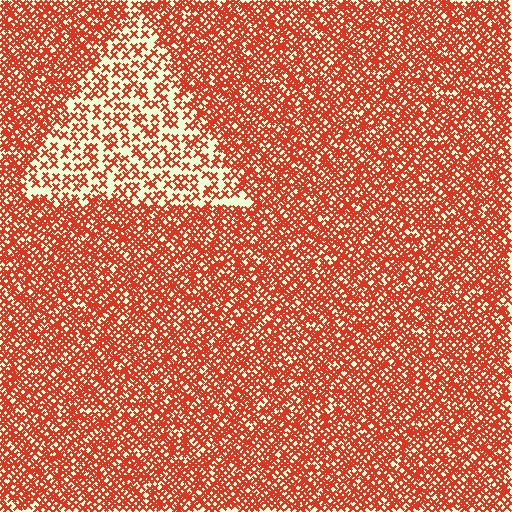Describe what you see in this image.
The image contains small red elements arranged at two different densities. A triangle-shaped region is visible where the elements are less densely packed than the surrounding area.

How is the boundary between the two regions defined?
The boundary is defined by a change in element density (approximately 2.3x ratio). All elements are the same color, size, and shape.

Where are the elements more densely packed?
The elements are more densely packed outside the triangle boundary.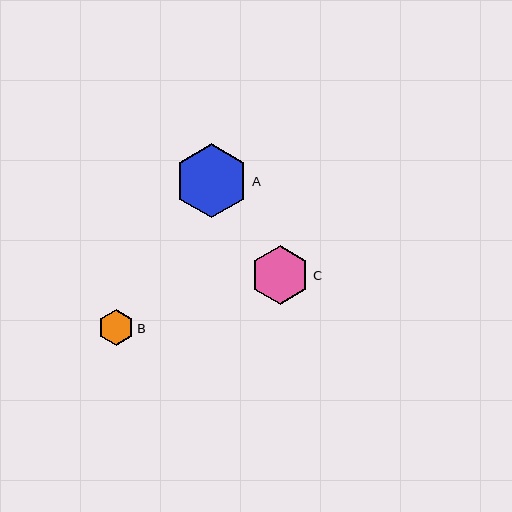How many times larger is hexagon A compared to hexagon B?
Hexagon A is approximately 2.1 times the size of hexagon B.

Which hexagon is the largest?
Hexagon A is the largest with a size of approximately 74 pixels.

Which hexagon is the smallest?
Hexagon B is the smallest with a size of approximately 36 pixels.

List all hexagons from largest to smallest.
From largest to smallest: A, C, B.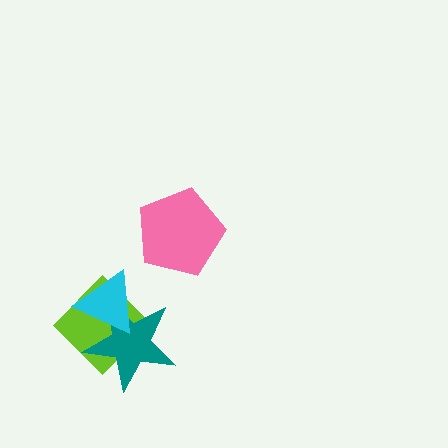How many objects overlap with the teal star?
2 objects overlap with the teal star.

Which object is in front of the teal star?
The cyan triangle is in front of the teal star.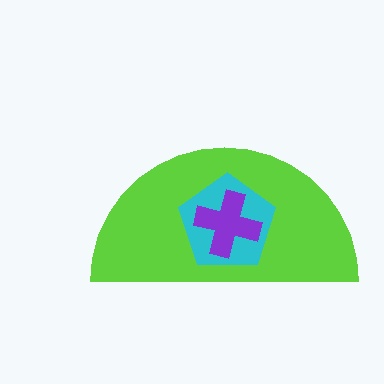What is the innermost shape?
The purple cross.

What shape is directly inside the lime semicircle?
The cyan pentagon.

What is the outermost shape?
The lime semicircle.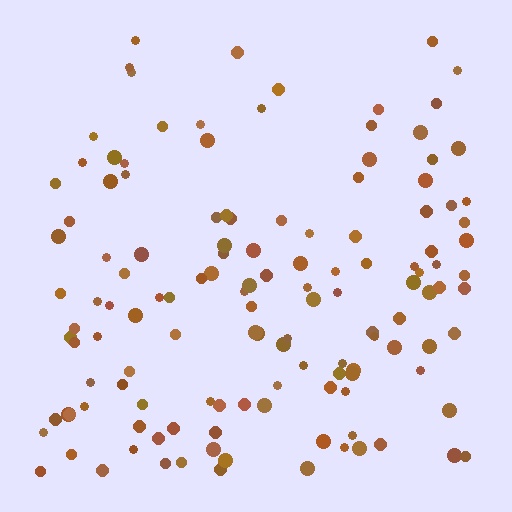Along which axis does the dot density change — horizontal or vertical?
Vertical.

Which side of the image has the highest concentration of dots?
The bottom.